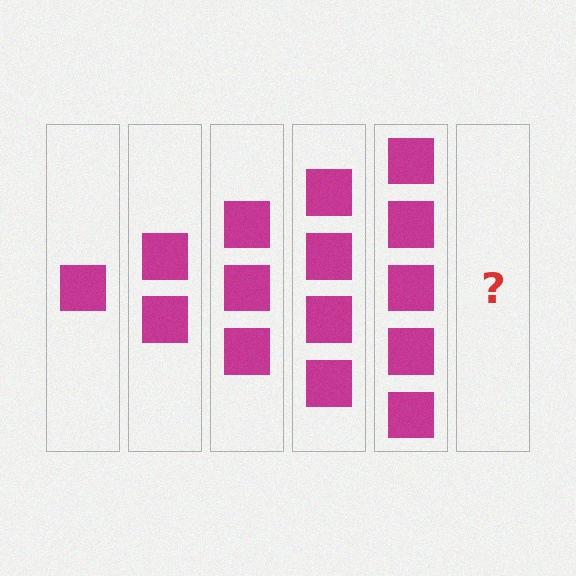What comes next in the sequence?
The next element should be 6 squares.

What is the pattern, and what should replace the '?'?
The pattern is that each step adds one more square. The '?' should be 6 squares.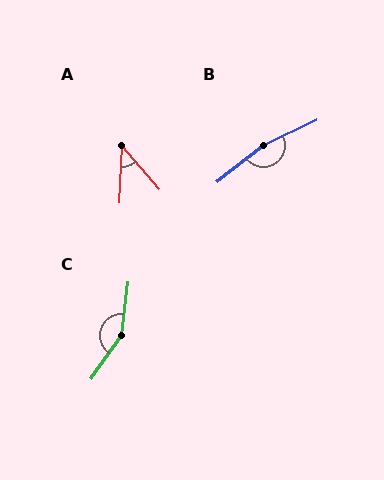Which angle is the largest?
B, at approximately 167 degrees.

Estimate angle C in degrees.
Approximately 152 degrees.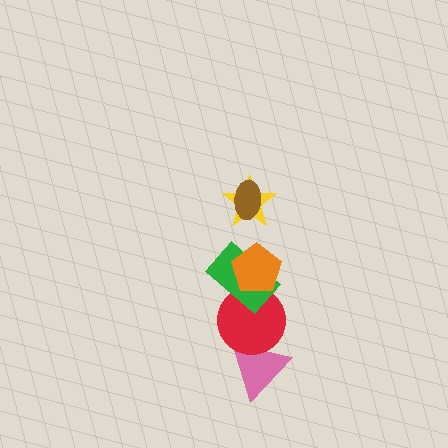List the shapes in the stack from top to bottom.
From top to bottom: the brown ellipse, the yellow star, the orange pentagon, the green rectangle, the red circle, the pink triangle.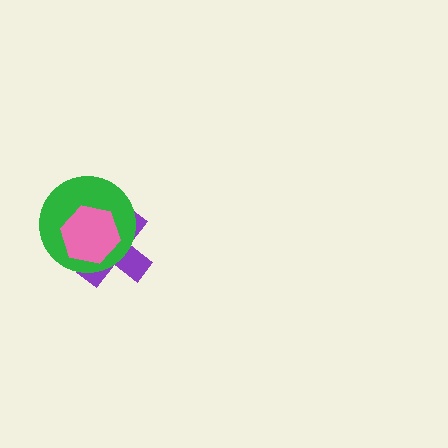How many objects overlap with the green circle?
2 objects overlap with the green circle.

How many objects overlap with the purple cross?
2 objects overlap with the purple cross.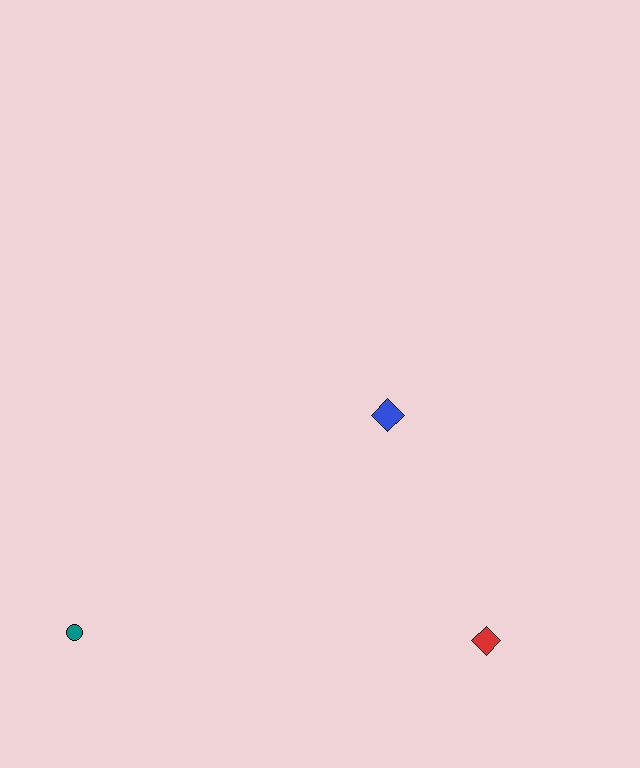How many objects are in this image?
There are 3 objects.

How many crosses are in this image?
There are no crosses.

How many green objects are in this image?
There are no green objects.